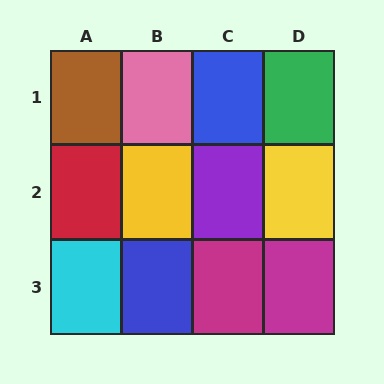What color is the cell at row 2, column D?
Yellow.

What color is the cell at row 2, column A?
Red.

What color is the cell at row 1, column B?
Pink.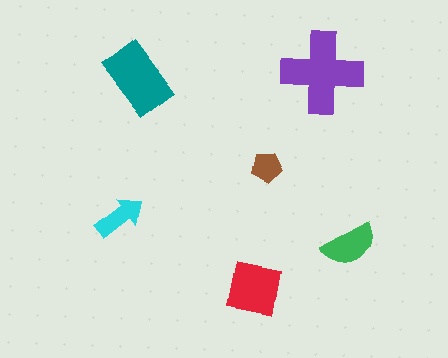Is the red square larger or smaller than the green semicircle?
Larger.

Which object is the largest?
The purple cross.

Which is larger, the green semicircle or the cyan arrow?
The green semicircle.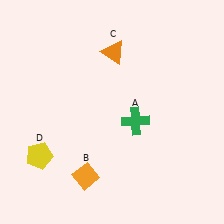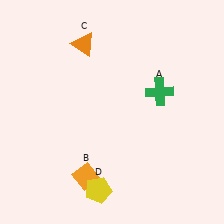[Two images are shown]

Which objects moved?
The objects that moved are: the green cross (A), the orange triangle (C), the yellow pentagon (D).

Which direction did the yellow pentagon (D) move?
The yellow pentagon (D) moved right.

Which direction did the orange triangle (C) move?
The orange triangle (C) moved left.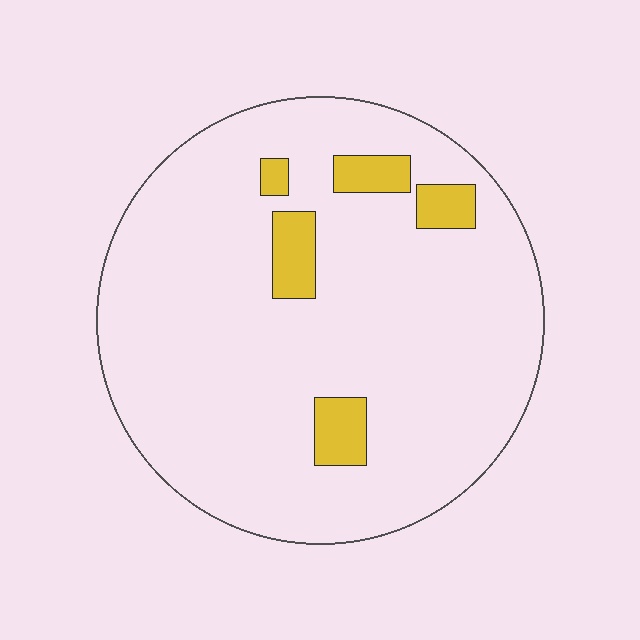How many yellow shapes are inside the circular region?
5.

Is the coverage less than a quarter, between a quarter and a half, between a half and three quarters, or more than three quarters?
Less than a quarter.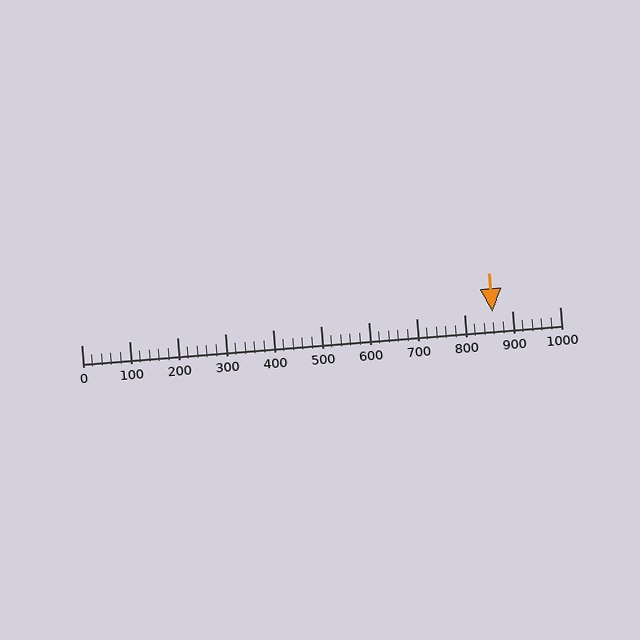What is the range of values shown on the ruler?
The ruler shows values from 0 to 1000.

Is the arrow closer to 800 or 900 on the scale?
The arrow is closer to 900.